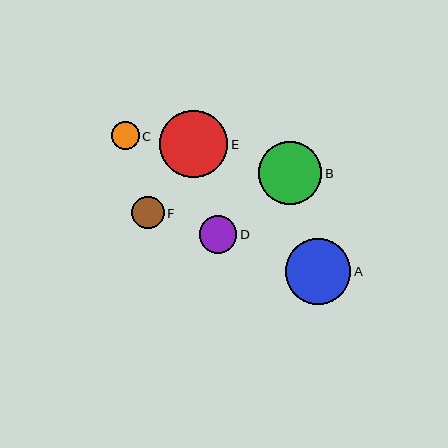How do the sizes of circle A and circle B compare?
Circle A and circle B are approximately the same size.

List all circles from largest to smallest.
From largest to smallest: E, A, B, D, F, C.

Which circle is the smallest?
Circle C is the smallest with a size of approximately 28 pixels.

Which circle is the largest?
Circle E is the largest with a size of approximately 68 pixels.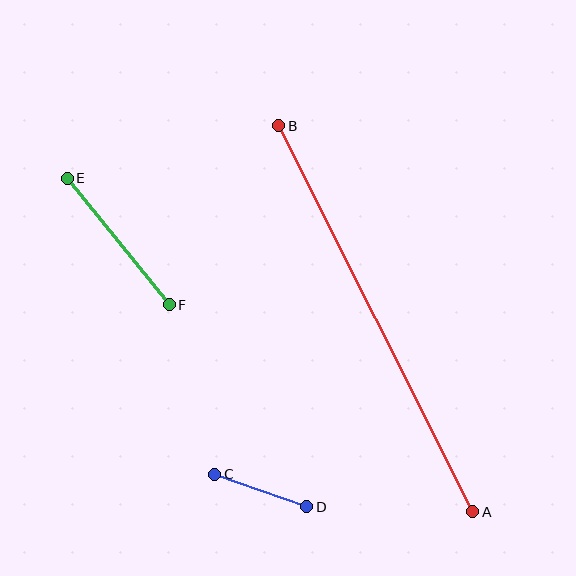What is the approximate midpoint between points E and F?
The midpoint is at approximately (118, 242) pixels.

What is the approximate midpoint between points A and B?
The midpoint is at approximately (376, 319) pixels.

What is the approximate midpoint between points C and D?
The midpoint is at approximately (261, 491) pixels.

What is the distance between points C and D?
The distance is approximately 98 pixels.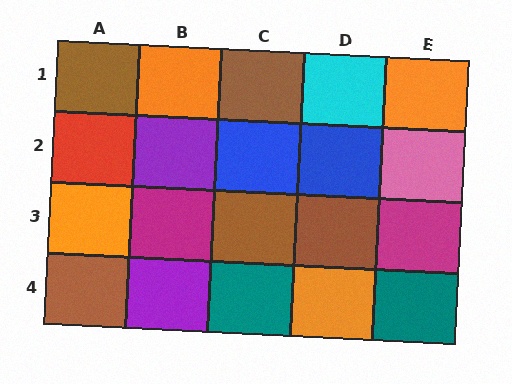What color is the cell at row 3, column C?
Brown.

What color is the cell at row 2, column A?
Red.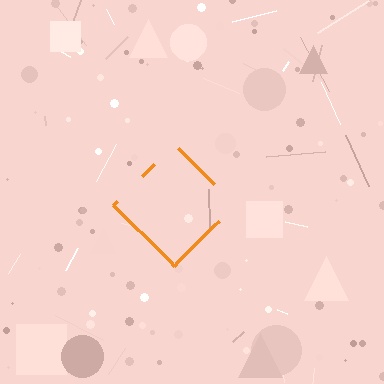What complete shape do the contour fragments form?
The contour fragments form a diamond.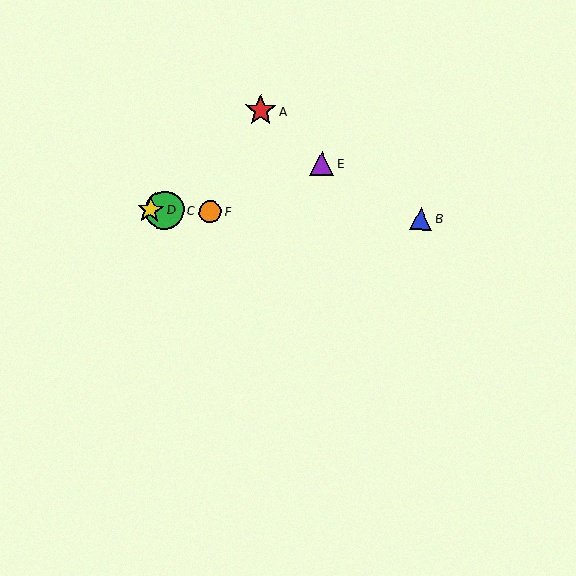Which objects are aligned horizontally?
Objects B, C, D, F are aligned horizontally.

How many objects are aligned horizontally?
4 objects (B, C, D, F) are aligned horizontally.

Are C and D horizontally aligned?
Yes, both are at y≈210.